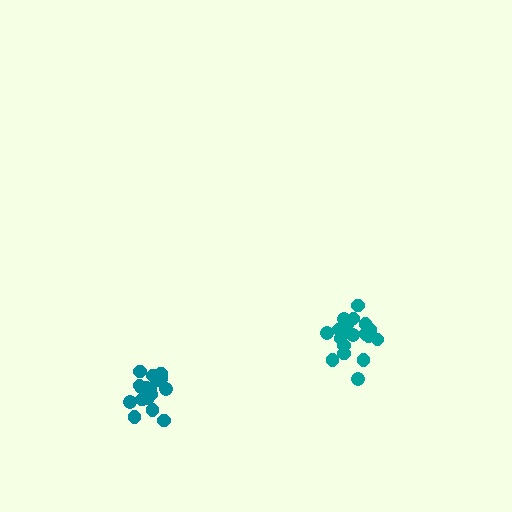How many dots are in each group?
Group 1: 20 dots, Group 2: 17 dots (37 total).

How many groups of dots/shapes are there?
There are 2 groups.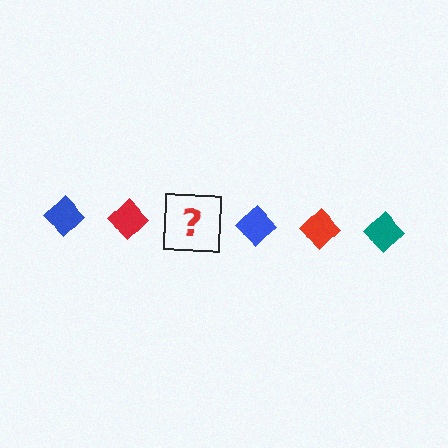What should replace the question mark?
The question mark should be replaced with a teal diamond.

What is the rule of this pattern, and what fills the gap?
The rule is that the pattern cycles through blue, red, teal diamonds. The gap should be filled with a teal diamond.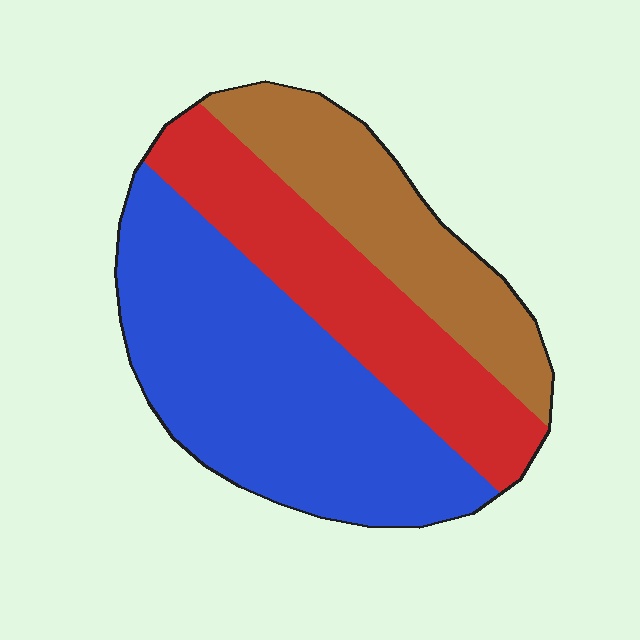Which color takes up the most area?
Blue, at roughly 45%.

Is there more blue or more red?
Blue.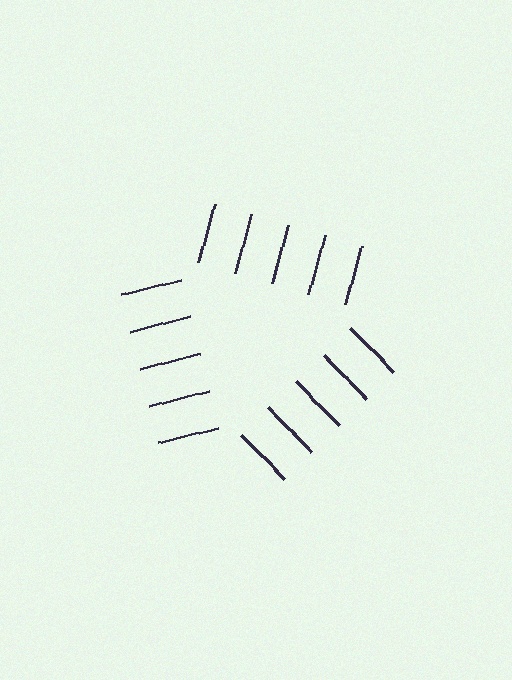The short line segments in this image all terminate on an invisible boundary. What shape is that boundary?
An illusory triangle — the line segments terminate on its edges but no continuous stroke is drawn.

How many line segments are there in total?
15 — 5 along each of the 3 edges.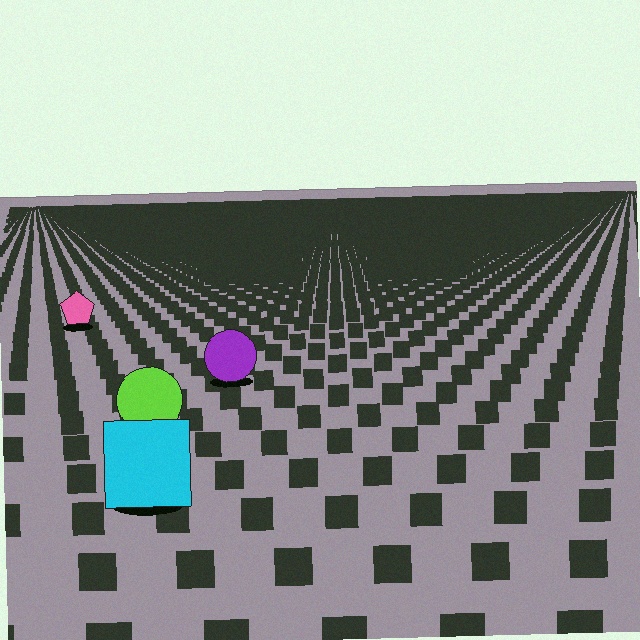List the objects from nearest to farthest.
From nearest to farthest: the cyan square, the lime circle, the purple circle, the pink pentagon.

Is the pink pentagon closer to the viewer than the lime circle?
No. The lime circle is closer — you can tell from the texture gradient: the ground texture is coarser near it.